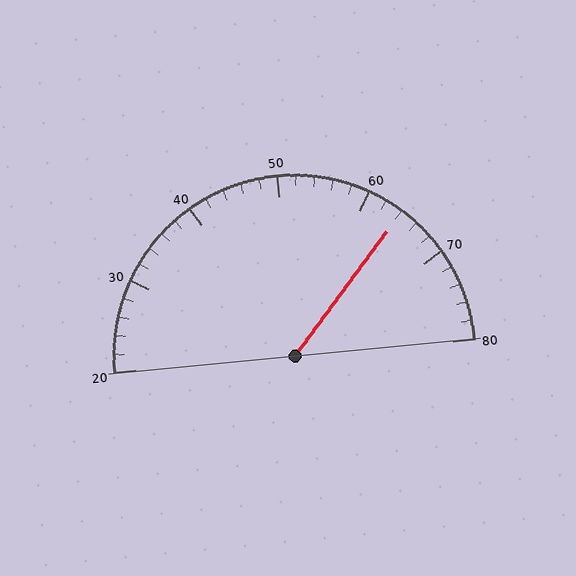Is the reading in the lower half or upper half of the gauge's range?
The reading is in the upper half of the range (20 to 80).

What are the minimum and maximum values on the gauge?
The gauge ranges from 20 to 80.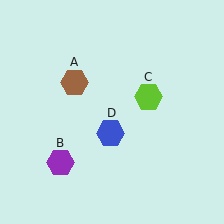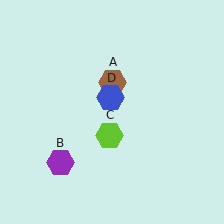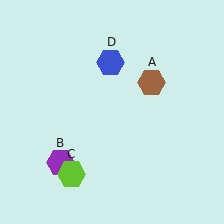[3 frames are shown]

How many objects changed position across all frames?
3 objects changed position: brown hexagon (object A), lime hexagon (object C), blue hexagon (object D).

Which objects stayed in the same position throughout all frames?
Purple hexagon (object B) remained stationary.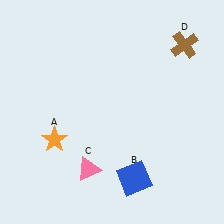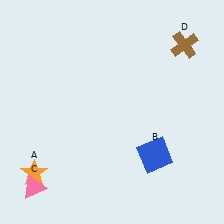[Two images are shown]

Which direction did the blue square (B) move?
The blue square (B) moved up.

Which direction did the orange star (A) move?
The orange star (A) moved down.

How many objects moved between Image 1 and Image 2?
3 objects moved between the two images.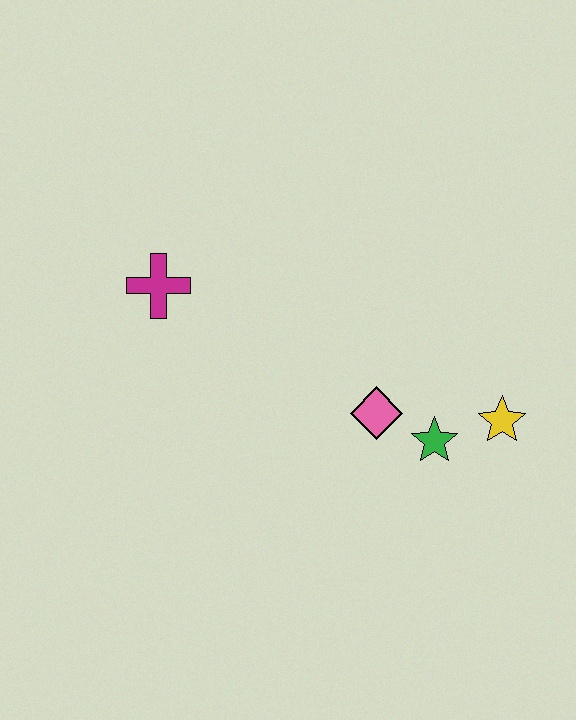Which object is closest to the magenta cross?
The pink diamond is closest to the magenta cross.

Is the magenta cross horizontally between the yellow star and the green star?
No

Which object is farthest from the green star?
The magenta cross is farthest from the green star.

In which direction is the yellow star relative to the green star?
The yellow star is to the right of the green star.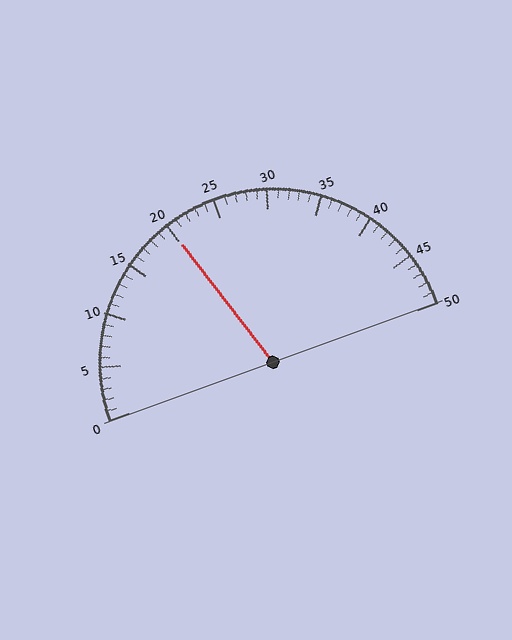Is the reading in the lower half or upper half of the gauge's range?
The reading is in the lower half of the range (0 to 50).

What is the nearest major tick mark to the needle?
The nearest major tick mark is 20.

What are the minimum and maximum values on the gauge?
The gauge ranges from 0 to 50.